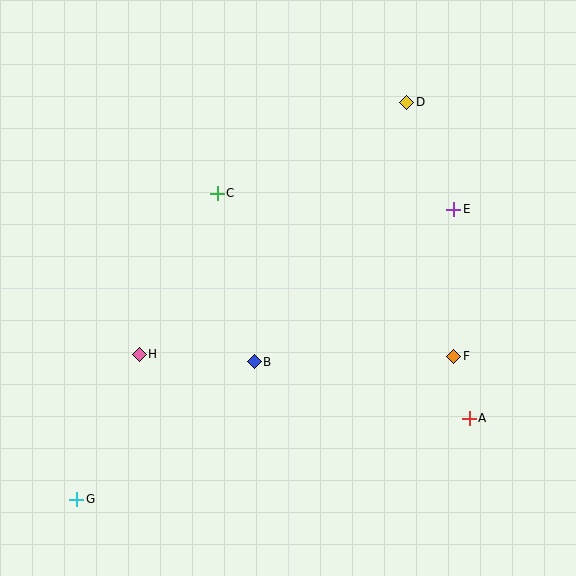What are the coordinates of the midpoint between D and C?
The midpoint between D and C is at (312, 148).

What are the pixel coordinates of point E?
Point E is at (454, 209).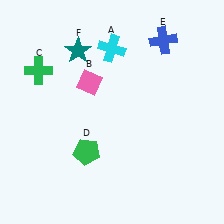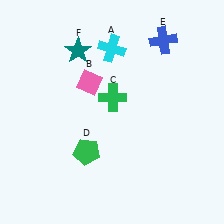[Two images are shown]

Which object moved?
The green cross (C) moved right.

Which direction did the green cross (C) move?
The green cross (C) moved right.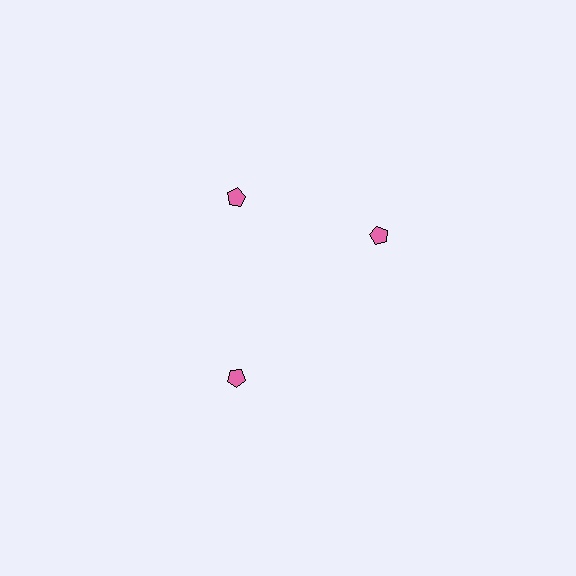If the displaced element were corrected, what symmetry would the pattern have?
It would have 3-fold rotational symmetry — the pattern would map onto itself every 120 degrees.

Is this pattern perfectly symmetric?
No. The 3 pink pentagons are arranged in a ring, but one element near the 3 o'clock position is rotated out of alignment along the ring, breaking the 3-fold rotational symmetry.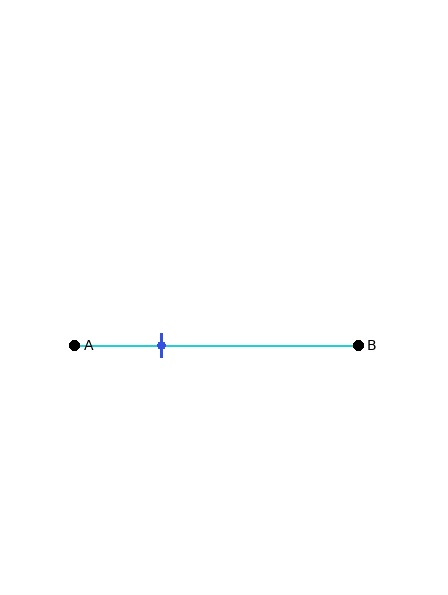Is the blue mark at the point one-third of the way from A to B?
Yes, the mark is approximately at the one-third point.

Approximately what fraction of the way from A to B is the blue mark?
The blue mark is approximately 30% of the way from A to B.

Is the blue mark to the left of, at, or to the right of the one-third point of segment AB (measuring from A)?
The blue mark is approximately at the one-third point of segment AB.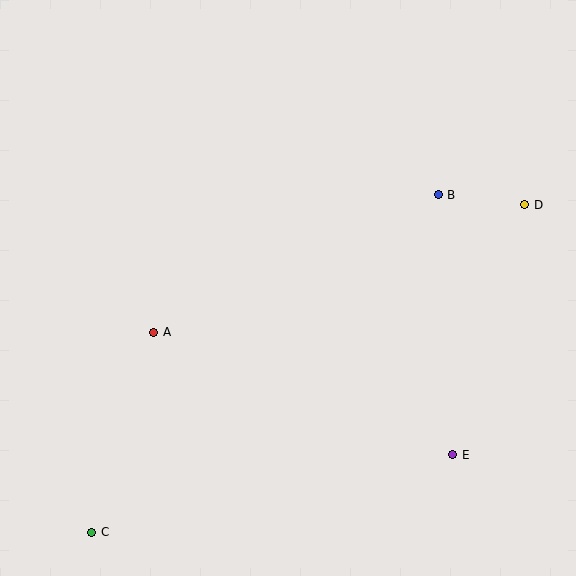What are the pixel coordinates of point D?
Point D is at (525, 205).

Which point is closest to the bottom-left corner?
Point C is closest to the bottom-left corner.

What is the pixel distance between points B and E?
The distance between B and E is 261 pixels.